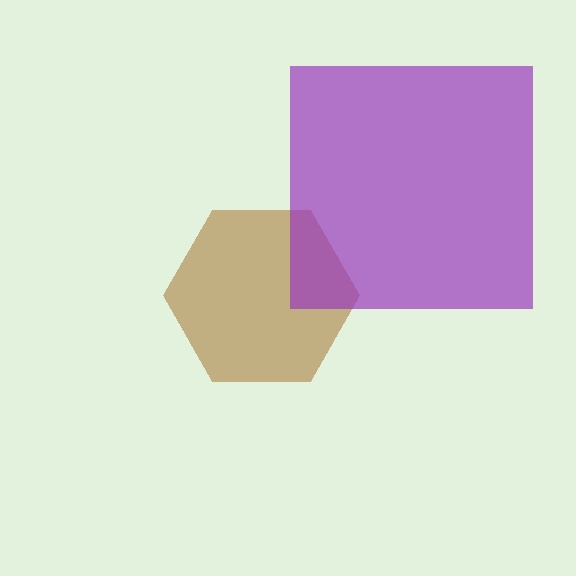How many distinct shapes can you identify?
There are 2 distinct shapes: a brown hexagon, a purple square.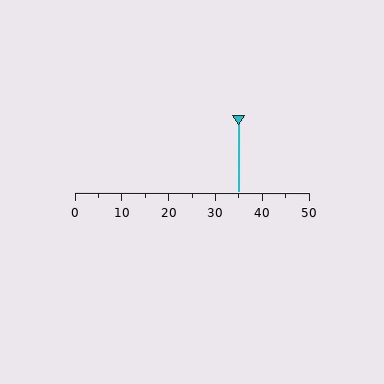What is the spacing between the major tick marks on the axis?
The major ticks are spaced 10 apart.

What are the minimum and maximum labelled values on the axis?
The axis runs from 0 to 50.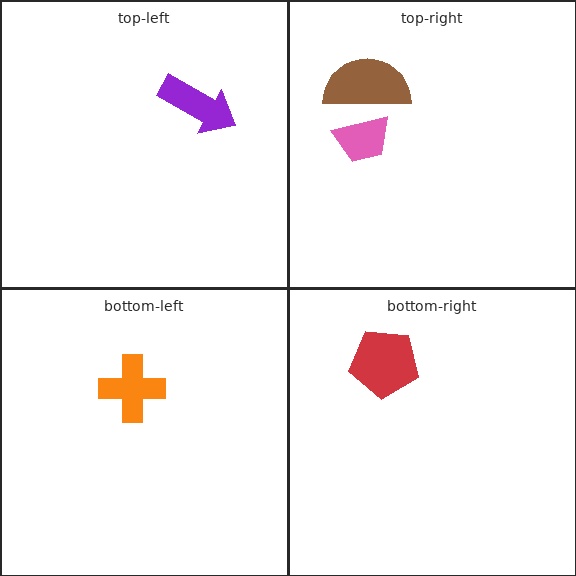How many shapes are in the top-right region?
2.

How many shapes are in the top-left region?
1.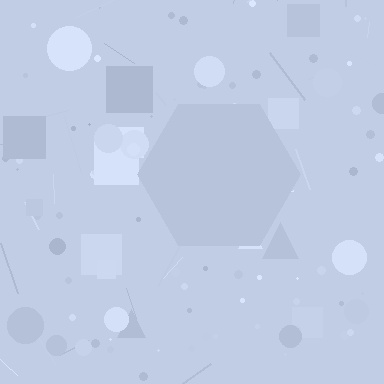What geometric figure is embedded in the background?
A hexagon is embedded in the background.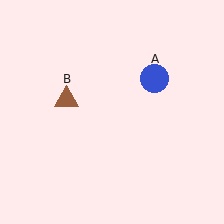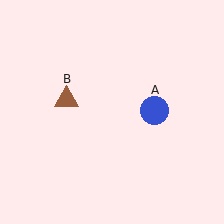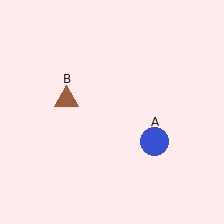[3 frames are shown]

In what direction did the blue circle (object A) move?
The blue circle (object A) moved down.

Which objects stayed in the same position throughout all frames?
Brown triangle (object B) remained stationary.